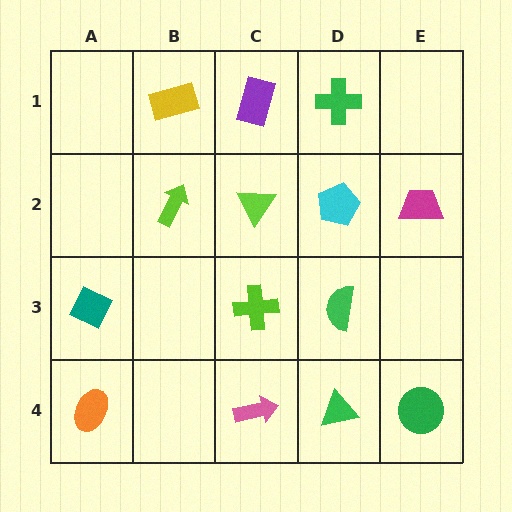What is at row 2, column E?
A magenta trapezoid.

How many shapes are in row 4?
4 shapes.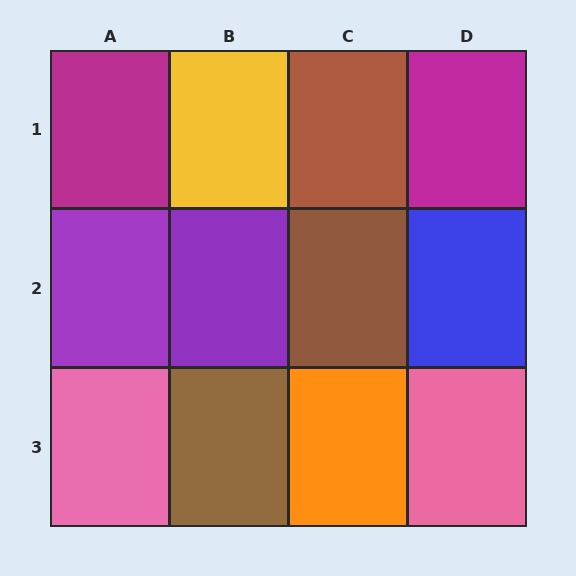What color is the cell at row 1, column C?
Brown.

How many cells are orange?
1 cell is orange.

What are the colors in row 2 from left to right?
Purple, purple, brown, blue.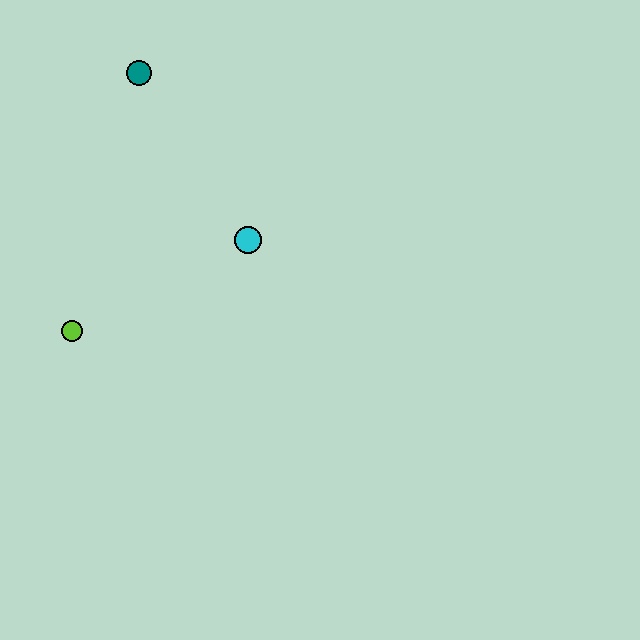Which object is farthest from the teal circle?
The lime circle is farthest from the teal circle.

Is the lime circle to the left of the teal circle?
Yes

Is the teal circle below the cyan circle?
No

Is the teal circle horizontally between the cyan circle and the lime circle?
Yes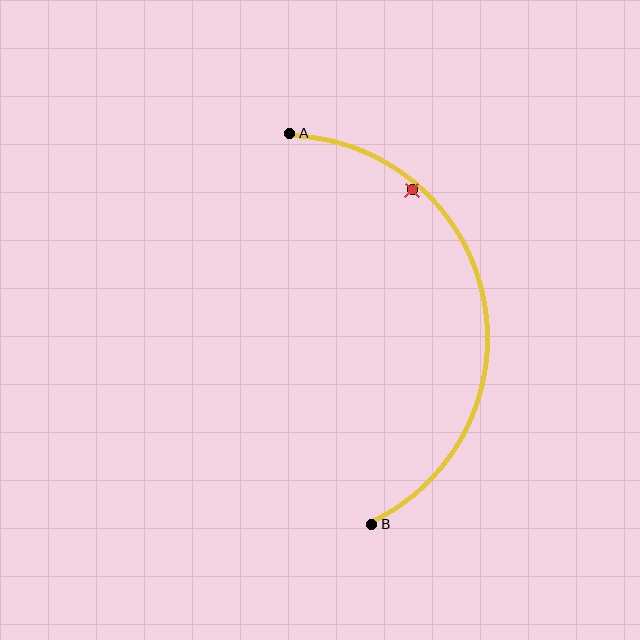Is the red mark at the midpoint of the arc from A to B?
No — the red mark does not lie on the arc at all. It sits slightly inside the curve.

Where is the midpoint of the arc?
The arc midpoint is the point on the curve farthest from the straight line joining A and B. It sits to the right of that line.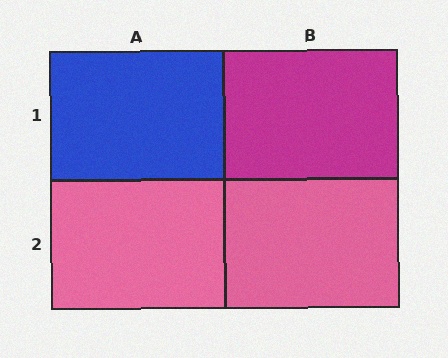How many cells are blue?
1 cell is blue.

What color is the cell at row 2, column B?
Pink.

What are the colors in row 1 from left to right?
Blue, magenta.